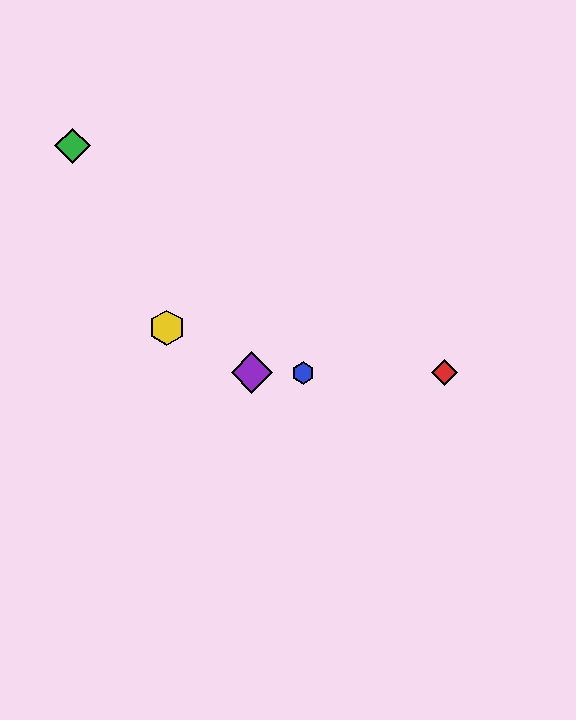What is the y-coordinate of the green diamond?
The green diamond is at y≈146.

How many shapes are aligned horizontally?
3 shapes (the red diamond, the blue hexagon, the purple diamond) are aligned horizontally.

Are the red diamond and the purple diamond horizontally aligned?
Yes, both are at y≈373.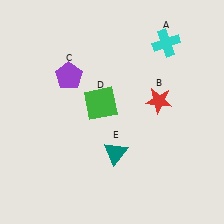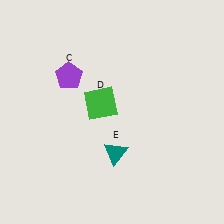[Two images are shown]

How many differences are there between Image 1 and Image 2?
There are 2 differences between the two images.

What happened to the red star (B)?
The red star (B) was removed in Image 2. It was in the top-right area of Image 1.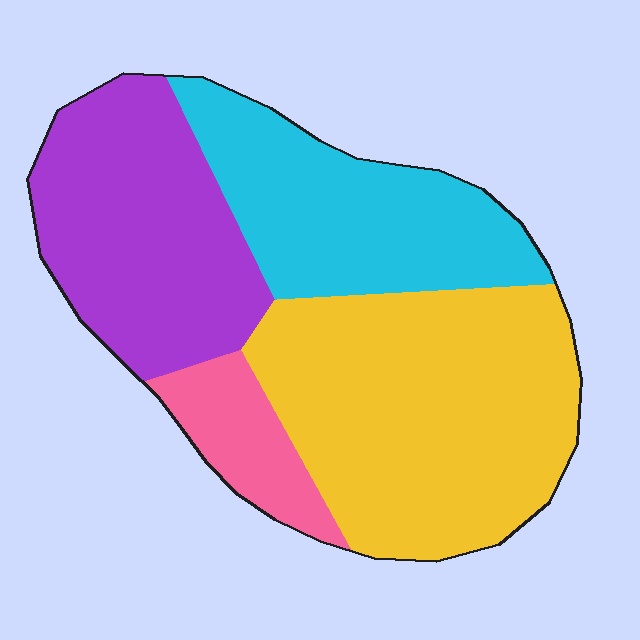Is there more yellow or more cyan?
Yellow.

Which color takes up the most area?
Yellow, at roughly 40%.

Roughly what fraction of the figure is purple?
Purple takes up about one quarter (1/4) of the figure.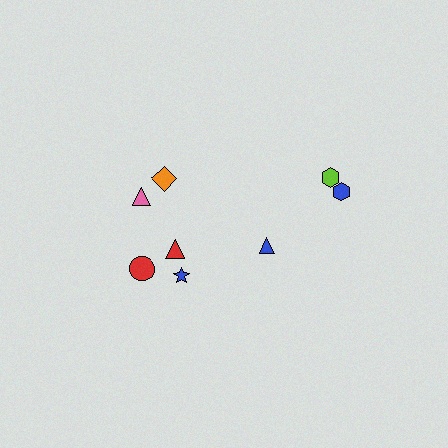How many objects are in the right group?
There are 3 objects.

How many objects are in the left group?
There are 5 objects.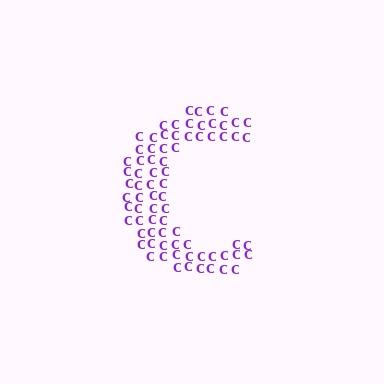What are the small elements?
The small elements are letter C's.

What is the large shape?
The large shape is the letter C.